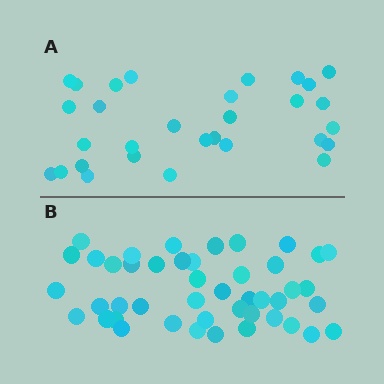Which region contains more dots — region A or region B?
Region B (the bottom region) has more dots.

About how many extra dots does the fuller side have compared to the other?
Region B has approximately 15 more dots than region A.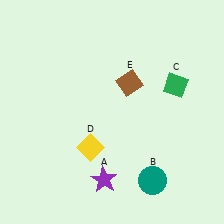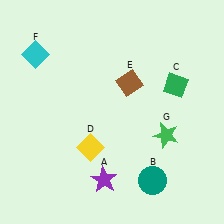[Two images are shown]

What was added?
A cyan diamond (F), a green star (G) were added in Image 2.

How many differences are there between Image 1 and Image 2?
There are 2 differences between the two images.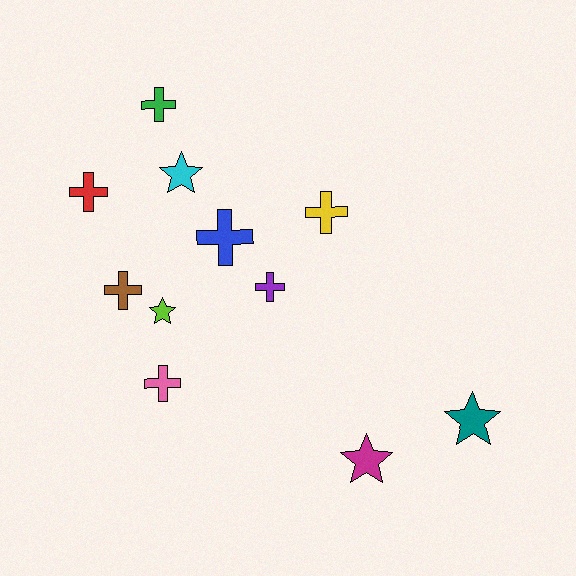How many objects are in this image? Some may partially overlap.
There are 11 objects.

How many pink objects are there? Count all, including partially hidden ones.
There is 1 pink object.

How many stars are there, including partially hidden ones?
There are 4 stars.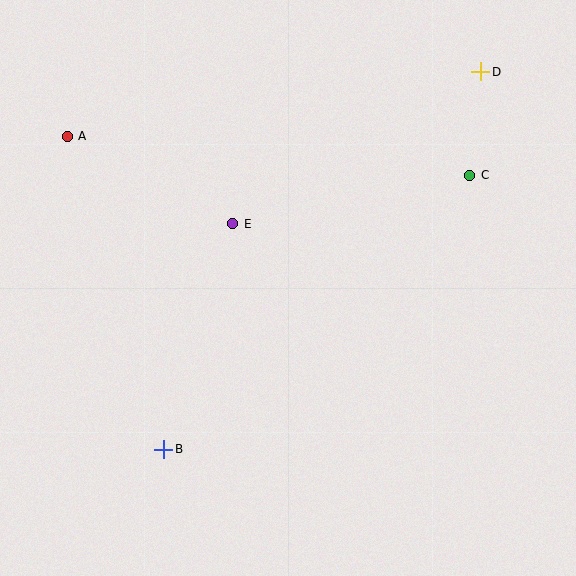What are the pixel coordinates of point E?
Point E is at (233, 224).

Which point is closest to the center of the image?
Point E at (233, 224) is closest to the center.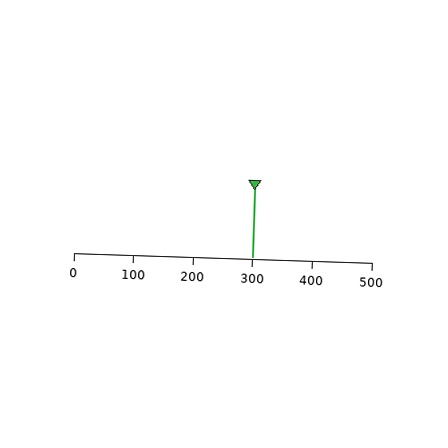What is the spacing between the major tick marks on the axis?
The major ticks are spaced 100 apart.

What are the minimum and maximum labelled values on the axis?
The axis runs from 0 to 500.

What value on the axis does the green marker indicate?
The marker indicates approximately 300.